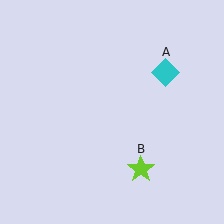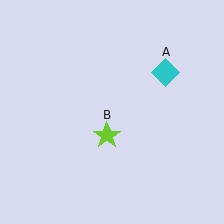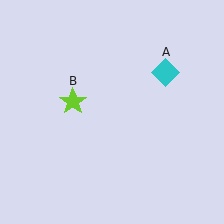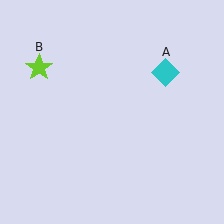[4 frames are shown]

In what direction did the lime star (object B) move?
The lime star (object B) moved up and to the left.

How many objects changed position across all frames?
1 object changed position: lime star (object B).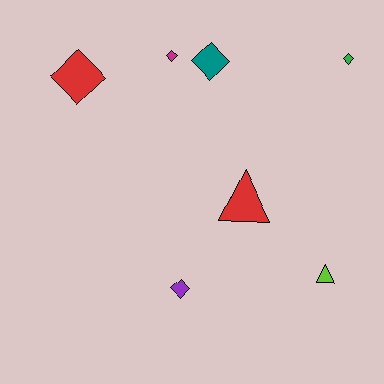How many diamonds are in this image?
There are 5 diamonds.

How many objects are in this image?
There are 7 objects.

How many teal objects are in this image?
There is 1 teal object.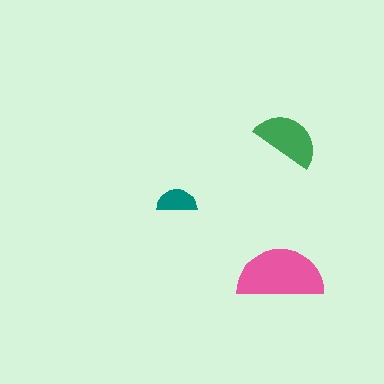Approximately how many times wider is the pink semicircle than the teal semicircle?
About 2 times wider.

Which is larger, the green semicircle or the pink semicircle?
The pink one.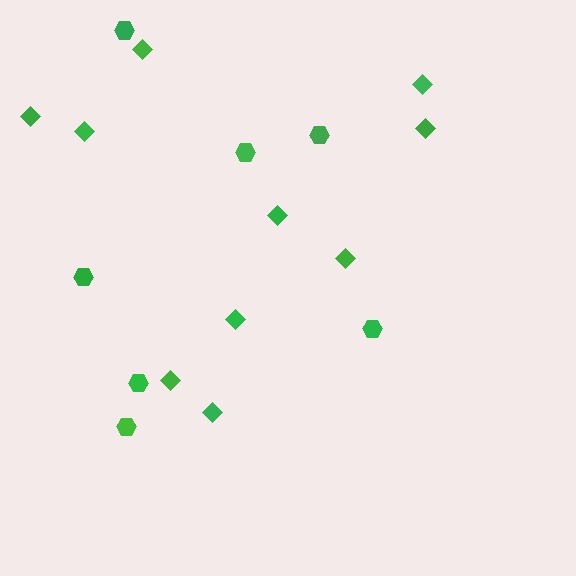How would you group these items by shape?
There are 2 groups: one group of diamonds (10) and one group of hexagons (7).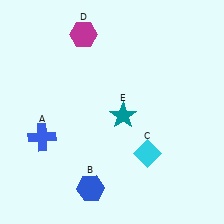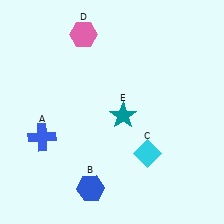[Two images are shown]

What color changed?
The hexagon (D) changed from magenta in Image 1 to pink in Image 2.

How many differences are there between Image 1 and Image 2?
There is 1 difference between the two images.